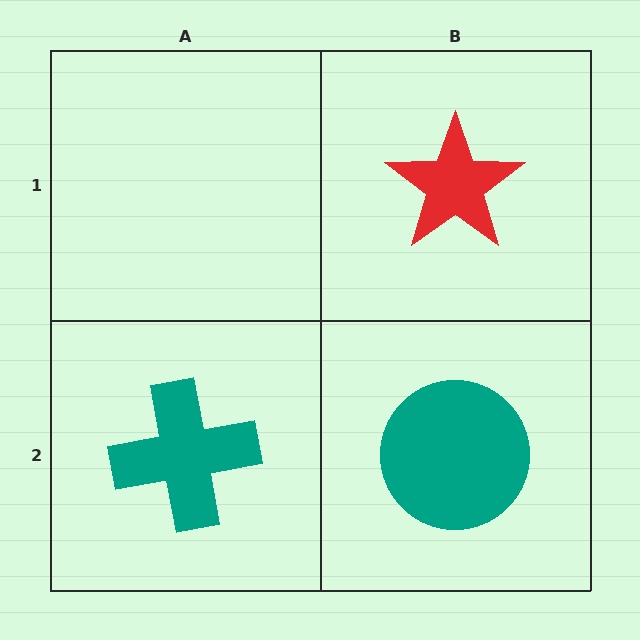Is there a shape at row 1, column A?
No, that cell is empty.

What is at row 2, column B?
A teal circle.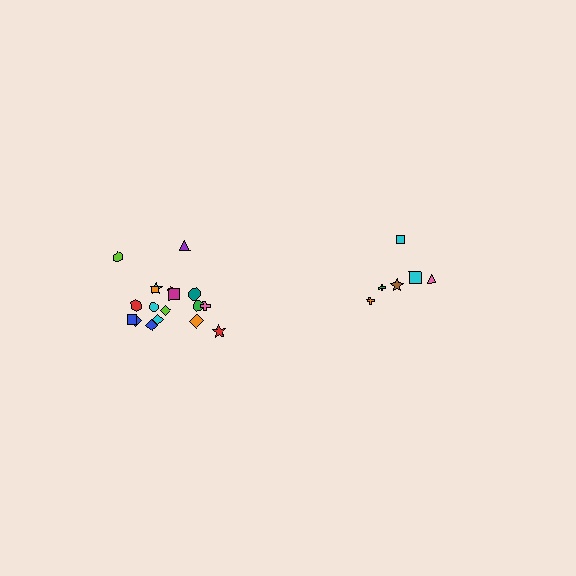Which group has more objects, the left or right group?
The left group.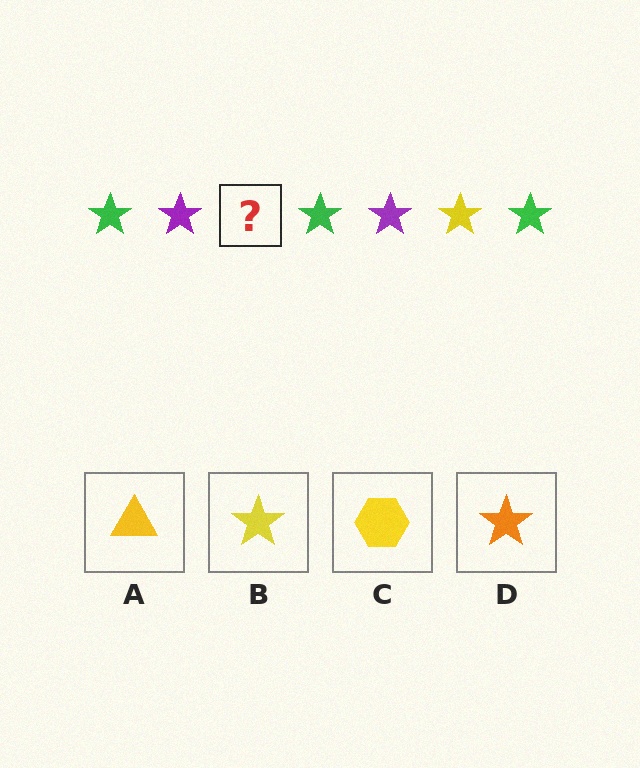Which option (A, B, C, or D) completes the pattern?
B.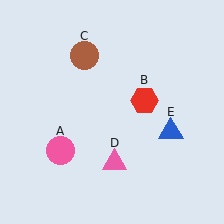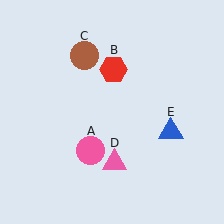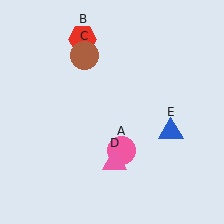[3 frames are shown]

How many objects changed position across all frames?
2 objects changed position: pink circle (object A), red hexagon (object B).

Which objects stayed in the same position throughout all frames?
Brown circle (object C) and pink triangle (object D) and blue triangle (object E) remained stationary.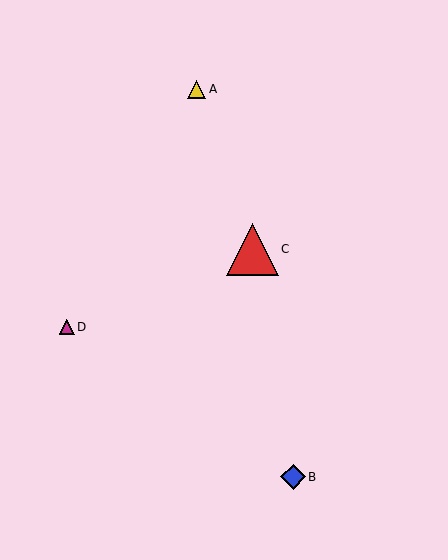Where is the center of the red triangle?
The center of the red triangle is at (253, 249).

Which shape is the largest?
The red triangle (labeled C) is the largest.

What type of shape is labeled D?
Shape D is a magenta triangle.